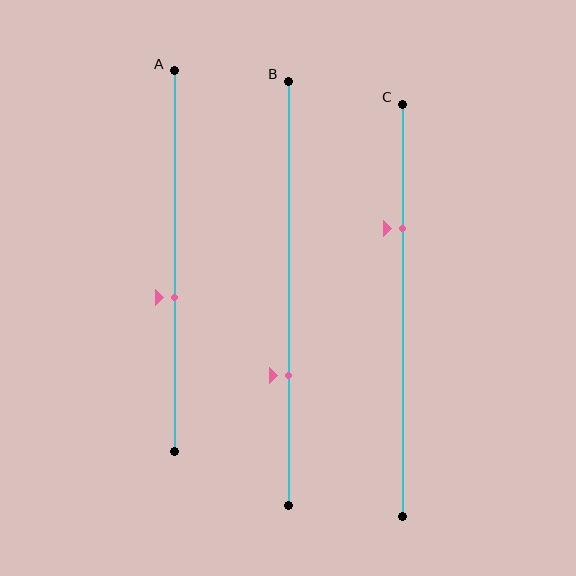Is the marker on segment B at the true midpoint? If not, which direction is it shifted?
No, the marker on segment B is shifted downward by about 19% of the segment length.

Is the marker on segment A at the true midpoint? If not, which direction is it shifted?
No, the marker on segment A is shifted downward by about 9% of the segment length.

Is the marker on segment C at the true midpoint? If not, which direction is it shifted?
No, the marker on segment C is shifted upward by about 20% of the segment length.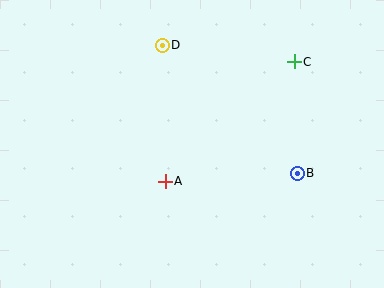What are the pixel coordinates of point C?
Point C is at (294, 62).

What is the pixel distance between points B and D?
The distance between B and D is 186 pixels.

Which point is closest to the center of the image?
Point A at (165, 181) is closest to the center.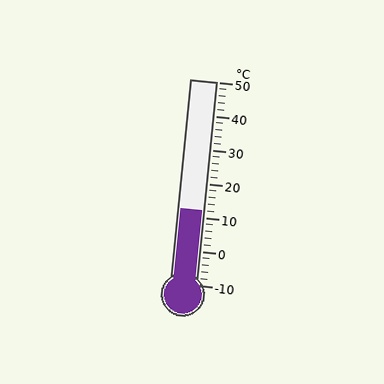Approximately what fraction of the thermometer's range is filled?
The thermometer is filled to approximately 35% of its range.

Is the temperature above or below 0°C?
The temperature is above 0°C.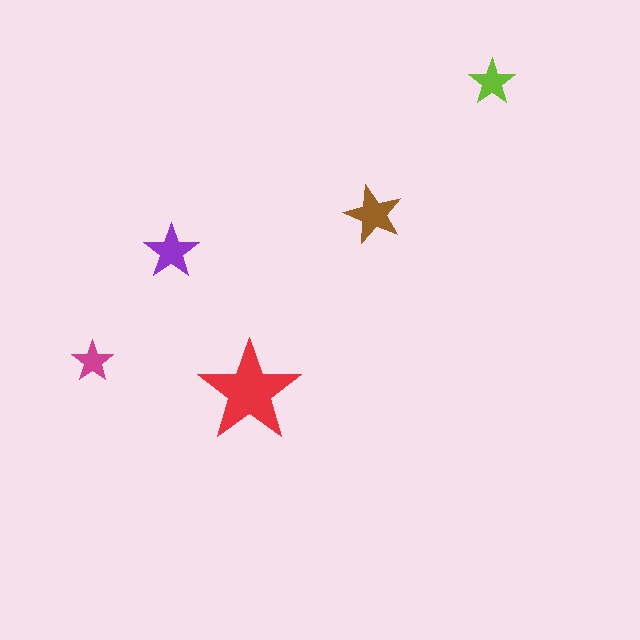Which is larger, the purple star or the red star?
The red one.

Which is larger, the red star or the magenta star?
The red one.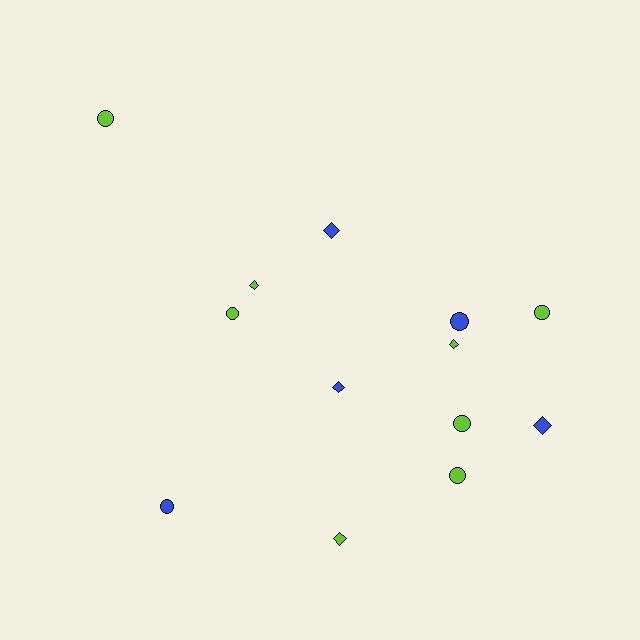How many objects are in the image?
There are 13 objects.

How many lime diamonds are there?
There are 3 lime diamonds.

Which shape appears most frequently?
Circle, with 7 objects.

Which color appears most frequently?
Lime, with 8 objects.